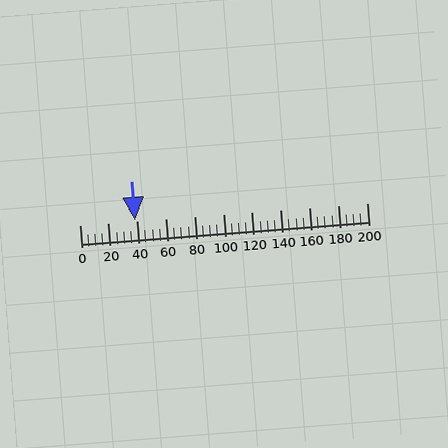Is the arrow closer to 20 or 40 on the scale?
The arrow is closer to 40.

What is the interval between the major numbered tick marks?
The major tick marks are spaced 20 units apart.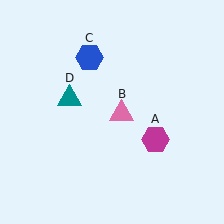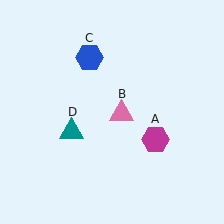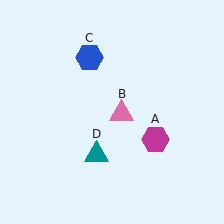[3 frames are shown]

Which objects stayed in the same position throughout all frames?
Magenta hexagon (object A) and pink triangle (object B) and blue hexagon (object C) remained stationary.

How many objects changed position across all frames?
1 object changed position: teal triangle (object D).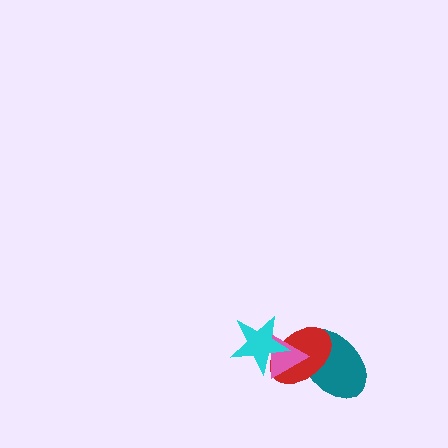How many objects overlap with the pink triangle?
3 objects overlap with the pink triangle.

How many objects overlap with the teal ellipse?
2 objects overlap with the teal ellipse.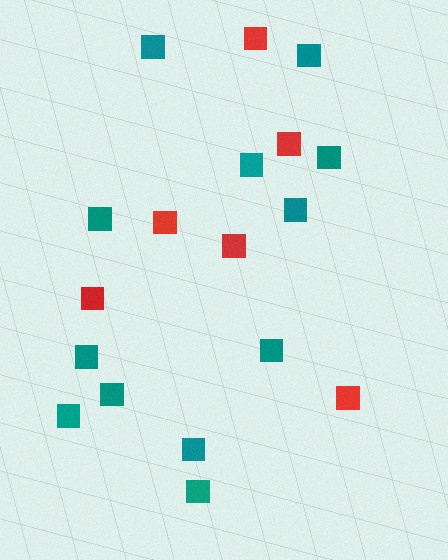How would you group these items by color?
There are 2 groups: one group of red squares (6) and one group of teal squares (12).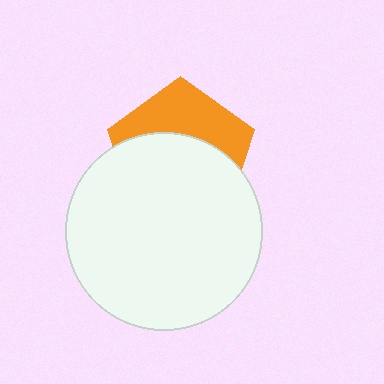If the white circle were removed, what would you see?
You would see the complete orange pentagon.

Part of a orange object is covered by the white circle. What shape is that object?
It is a pentagon.